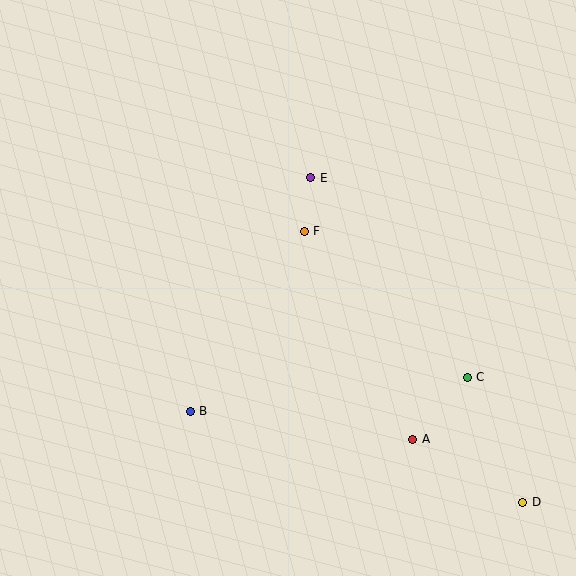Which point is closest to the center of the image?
Point F at (304, 231) is closest to the center.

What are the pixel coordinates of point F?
Point F is at (304, 231).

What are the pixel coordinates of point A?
Point A is at (413, 439).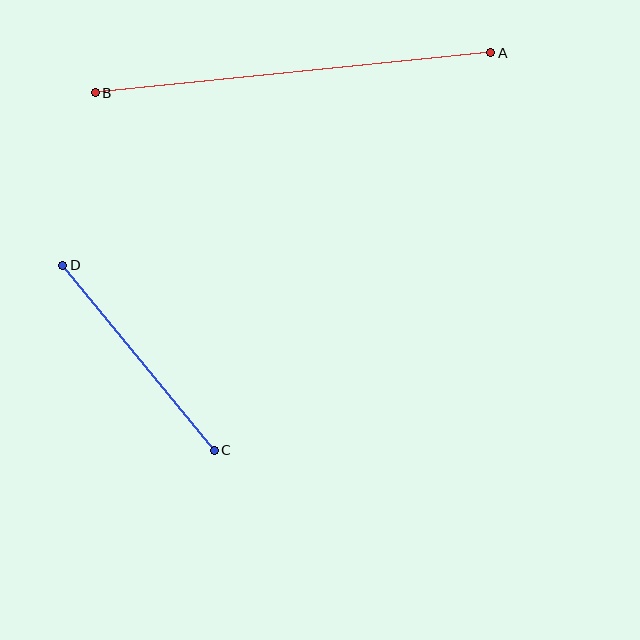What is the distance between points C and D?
The distance is approximately 239 pixels.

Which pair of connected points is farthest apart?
Points A and B are farthest apart.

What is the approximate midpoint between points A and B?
The midpoint is at approximately (293, 73) pixels.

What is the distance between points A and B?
The distance is approximately 398 pixels.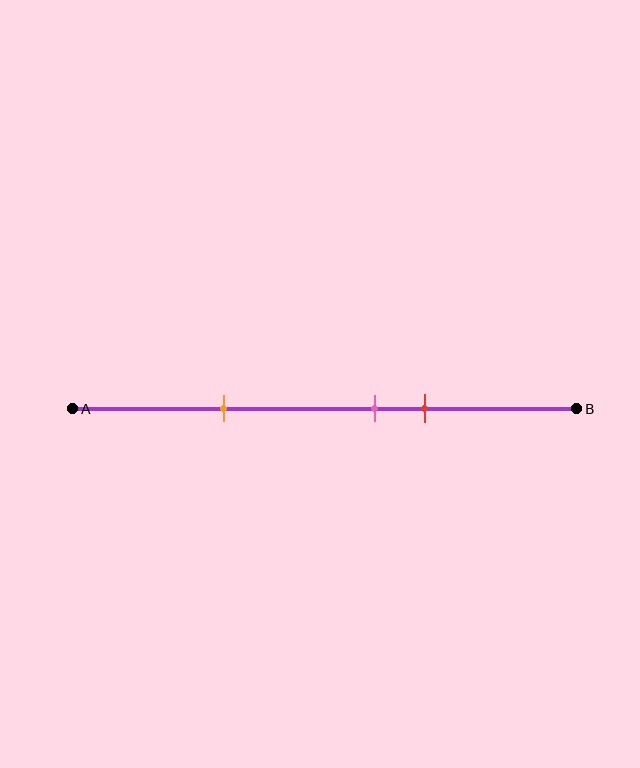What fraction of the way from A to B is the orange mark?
The orange mark is approximately 30% (0.3) of the way from A to B.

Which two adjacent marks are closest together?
The pink and red marks are the closest adjacent pair.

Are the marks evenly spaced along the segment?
No, the marks are not evenly spaced.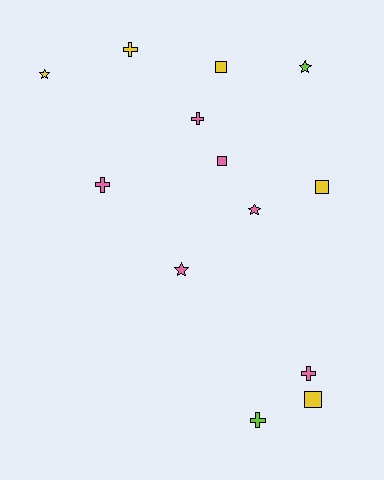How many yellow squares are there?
There are 3 yellow squares.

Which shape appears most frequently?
Cross, with 5 objects.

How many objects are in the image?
There are 13 objects.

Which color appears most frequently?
Pink, with 6 objects.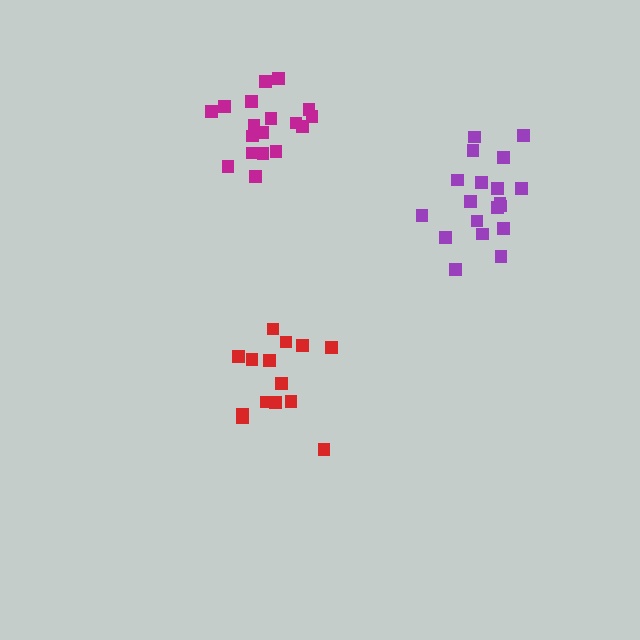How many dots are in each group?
Group 1: 15 dots, Group 2: 18 dots, Group 3: 20 dots (53 total).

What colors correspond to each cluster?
The clusters are colored: red, magenta, purple.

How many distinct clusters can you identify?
There are 3 distinct clusters.